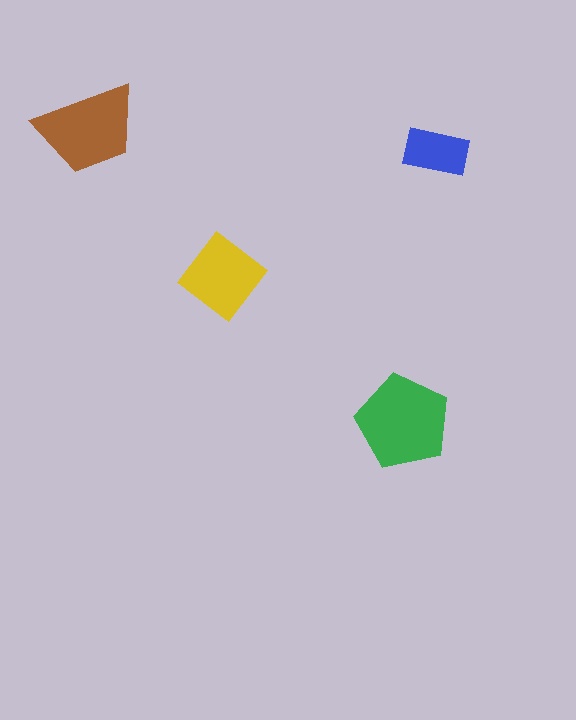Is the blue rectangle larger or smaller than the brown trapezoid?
Smaller.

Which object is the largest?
The green pentagon.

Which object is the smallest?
The blue rectangle.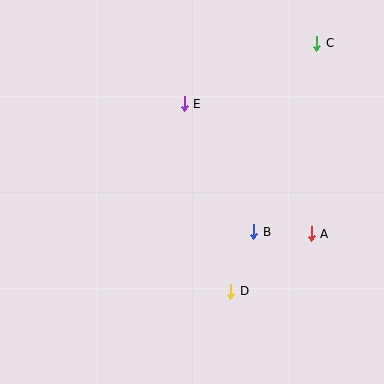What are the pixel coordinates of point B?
Point B is at (254, 232).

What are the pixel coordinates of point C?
Point C is at (317, 43).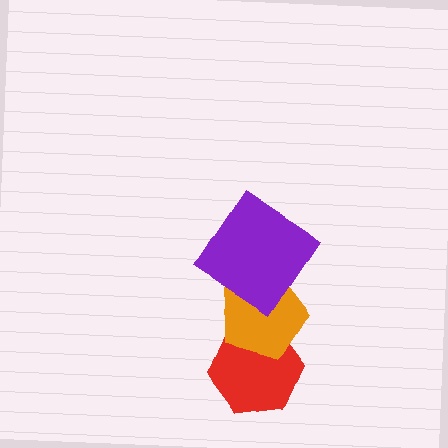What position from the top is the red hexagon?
The red hexagon is 3rd from the top.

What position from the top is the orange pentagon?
The orange pentagon is 2nd from the top.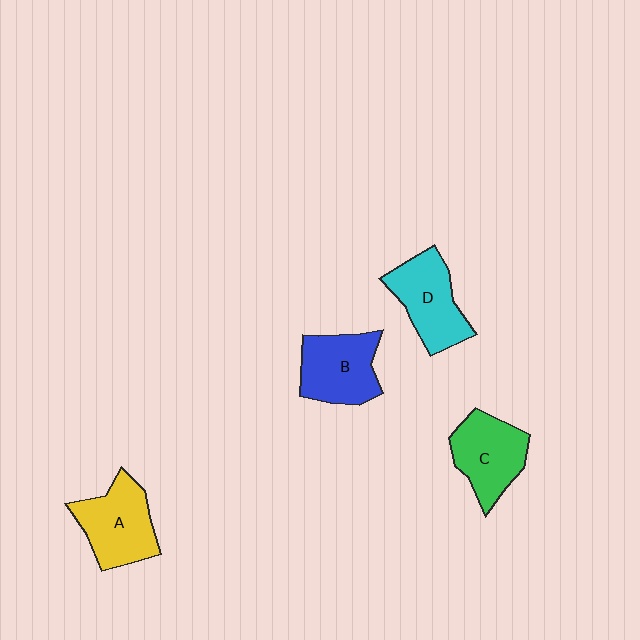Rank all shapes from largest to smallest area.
From largest to smallest: A (yellow), D (cyan), B (blue), C (green).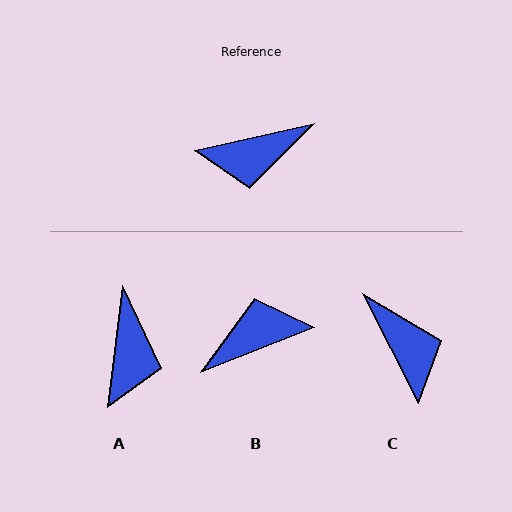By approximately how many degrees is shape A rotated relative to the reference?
Approximately 70 degrees counter-clockwise.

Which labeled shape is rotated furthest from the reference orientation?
B, about 171 degrees away.